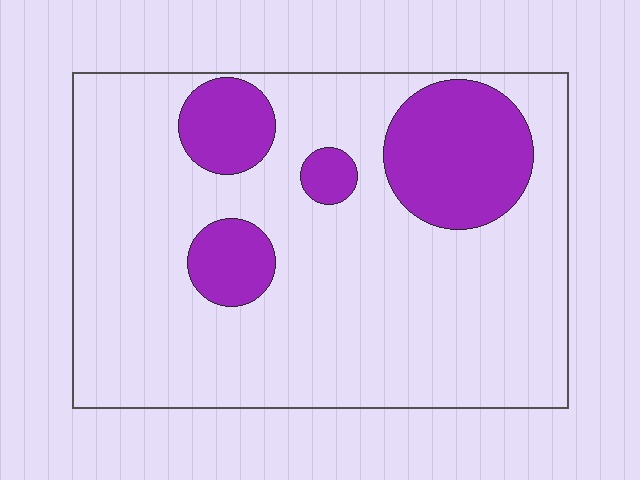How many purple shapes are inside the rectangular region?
4.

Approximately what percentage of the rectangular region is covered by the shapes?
Approximately 20%.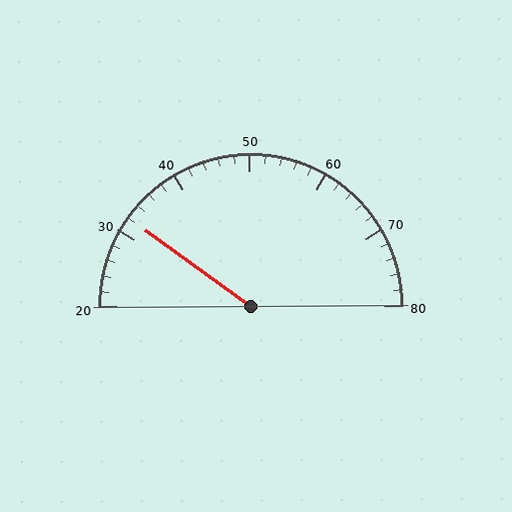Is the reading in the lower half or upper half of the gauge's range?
The reading is in the lower half of the range (20 to 80).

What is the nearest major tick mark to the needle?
The nearest major tick mark is 30.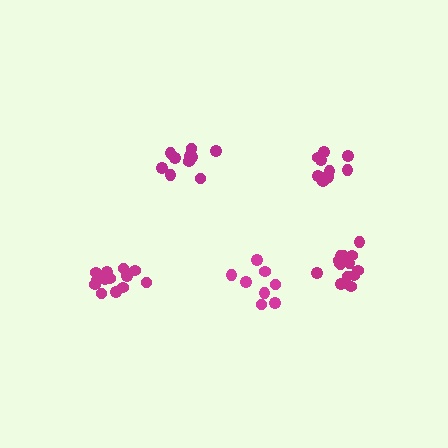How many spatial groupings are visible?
There are 5 spatial groupings.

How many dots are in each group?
Group 1: 14 dots, Group 2: 10 dots, Group 3: 14 dots, Group 4: 8 dots, Group 5: 10 dots (56 total).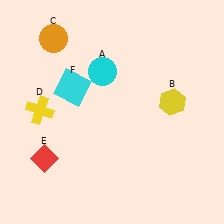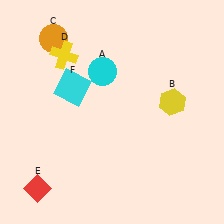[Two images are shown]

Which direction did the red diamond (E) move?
The red diamond (E) moved down.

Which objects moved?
The objects that moved are: the yellow cross (D), the red diamond (E).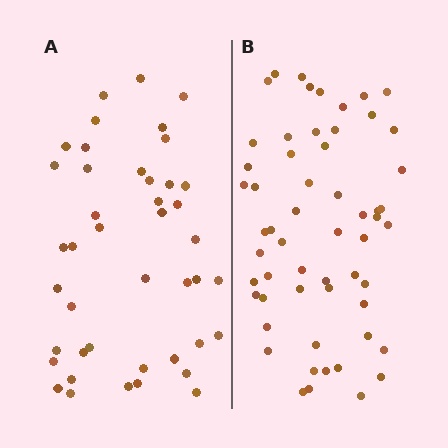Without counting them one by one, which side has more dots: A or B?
Region B (the right region) has more dots.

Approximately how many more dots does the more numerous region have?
Region B has approximately 15 more dots than region A.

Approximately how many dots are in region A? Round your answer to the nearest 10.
About 40 dots. (The exact count is 43, which rounds to 40.)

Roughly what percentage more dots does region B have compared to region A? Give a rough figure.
About 35% more.